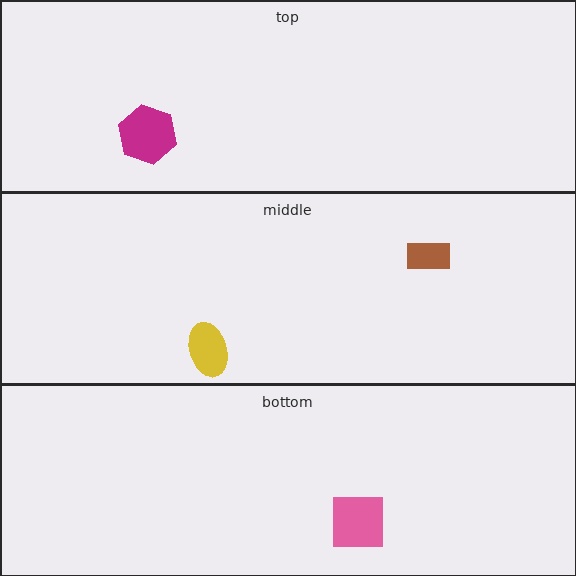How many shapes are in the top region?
1.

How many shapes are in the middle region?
2.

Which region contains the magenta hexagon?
The top region.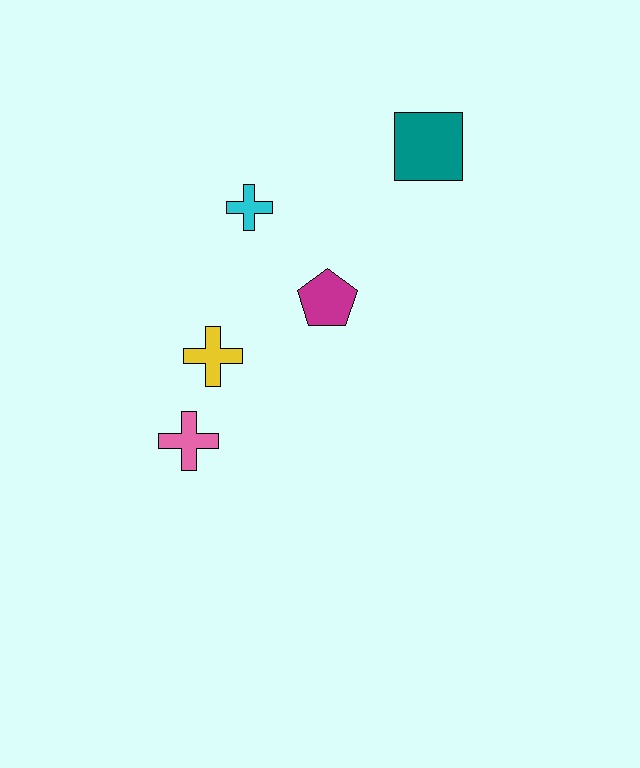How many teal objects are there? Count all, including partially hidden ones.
There is 1 teal object.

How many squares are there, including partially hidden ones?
There is 1 square.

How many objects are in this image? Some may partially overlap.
There are 5 objects.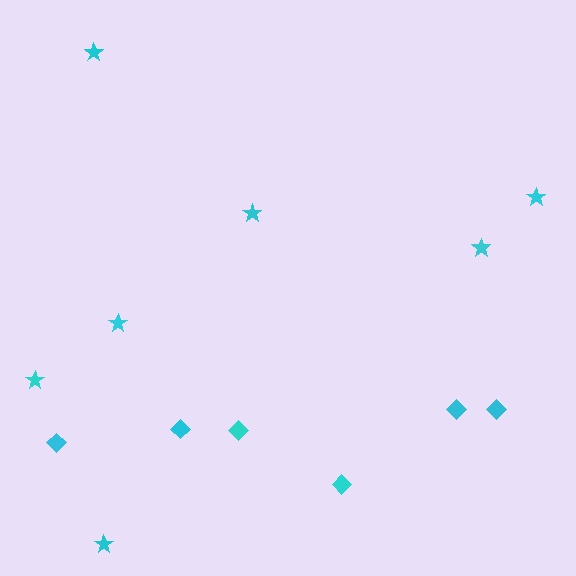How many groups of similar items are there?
There are 2 groups: one group of stars (7) and one group of diamonds (6).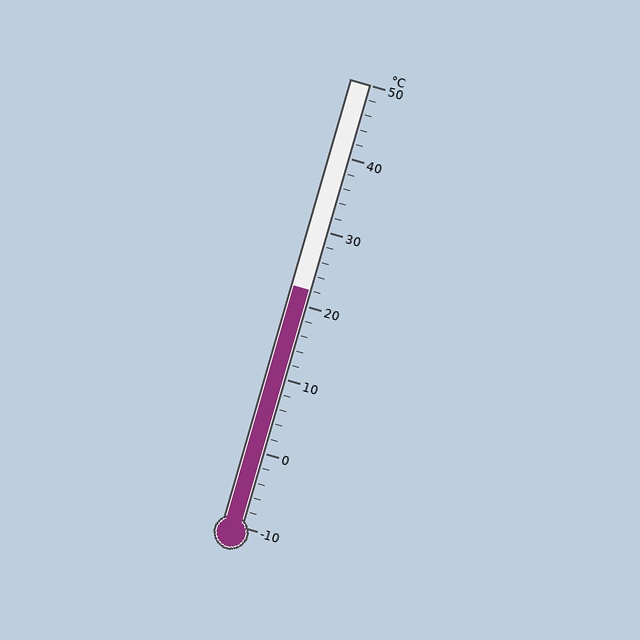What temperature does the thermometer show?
The thermometer shows approximately 22°C.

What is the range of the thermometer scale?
The thermometer scale ranges from -10°C to 50°C.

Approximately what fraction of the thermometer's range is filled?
The thermometer is filled to approximately 55% of its range.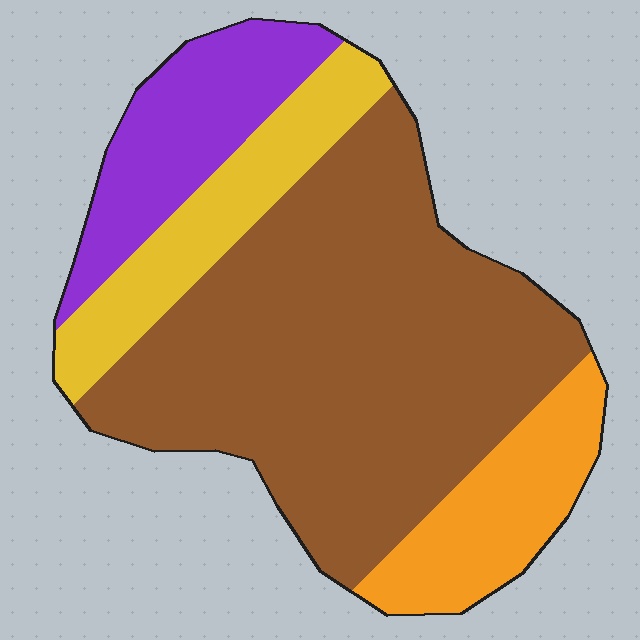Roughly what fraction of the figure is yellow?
Yellow takes up about one eighth (1/8) of the figure.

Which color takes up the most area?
Brown, at roughly 60%.